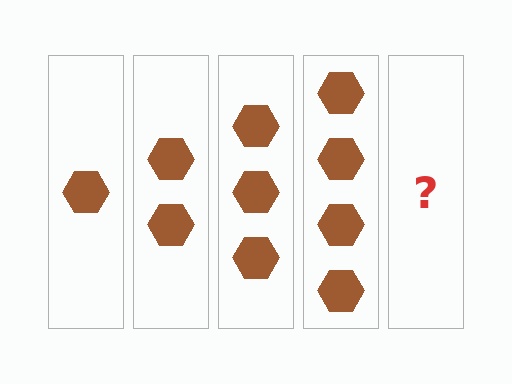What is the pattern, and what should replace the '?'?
The pattern is that each step adds one more hexagon. The '?' should be 5 hexagons.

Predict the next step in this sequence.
The next step is 5 hexagons.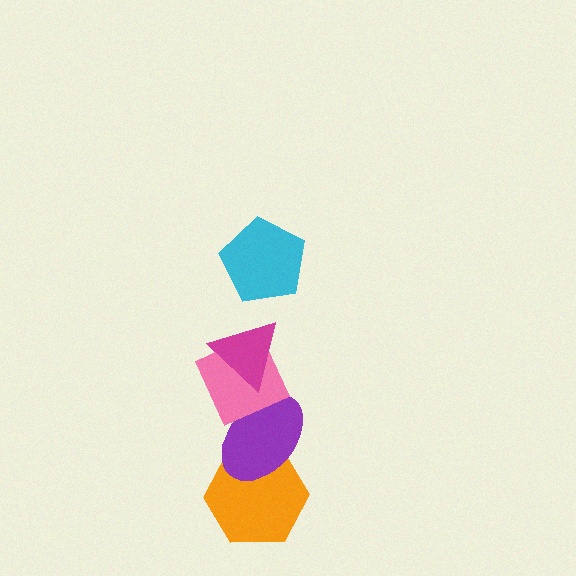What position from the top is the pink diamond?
The pink diamond is 3rd from the top.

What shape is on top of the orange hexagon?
The purple ellipse is on top of the orange hexagon.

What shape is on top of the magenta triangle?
The cyan pentagon is on top of the magenta triangle.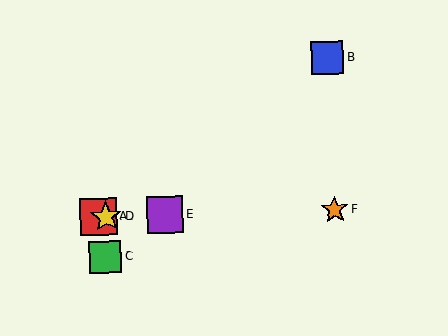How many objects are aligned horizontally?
4 objects (A, D, E, F) are aligned horizontally.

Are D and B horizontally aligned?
No, D is at y≈217 and B is at y≈58.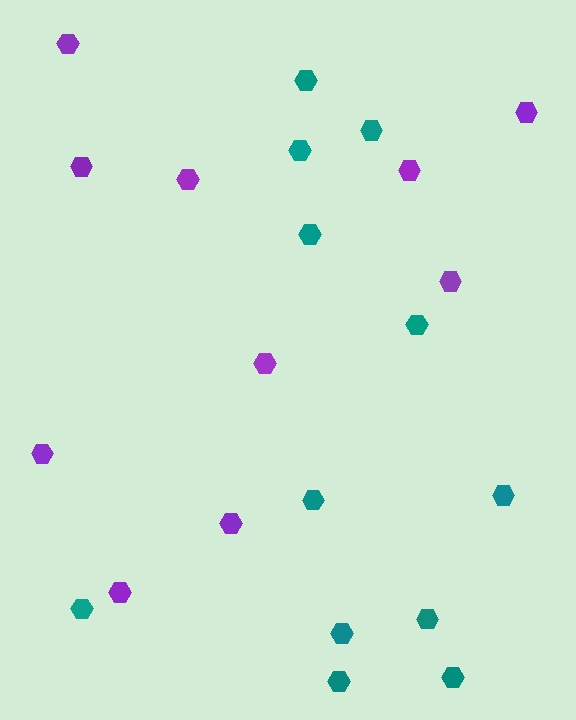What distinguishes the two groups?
There are 2 groups: one group of purple hexagons (10) and one group of teal hexagons (12).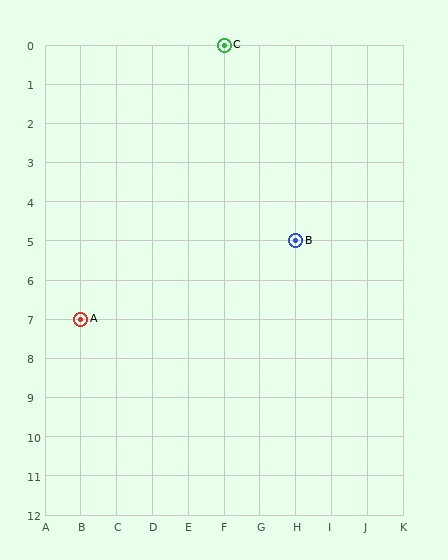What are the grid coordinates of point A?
Point A is at grid coordinates (B, 7).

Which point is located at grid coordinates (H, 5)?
Point B is at (H, 5).